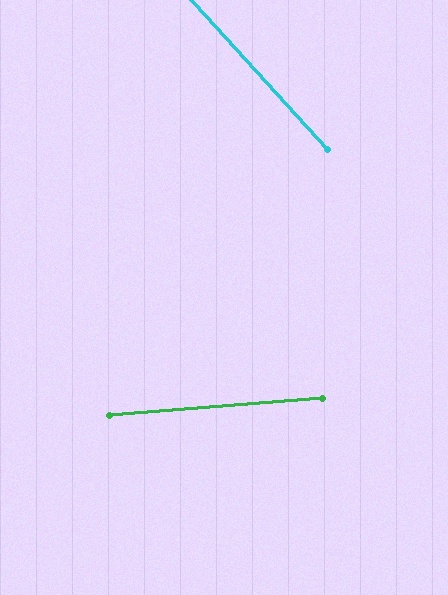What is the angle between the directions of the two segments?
Approximately 52 degrees.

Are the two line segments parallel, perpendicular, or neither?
Neither parallel nor perpendicular — they differ by about 52°.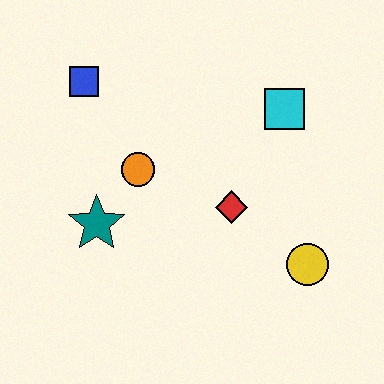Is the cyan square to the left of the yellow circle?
Yes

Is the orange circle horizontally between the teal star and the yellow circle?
Yes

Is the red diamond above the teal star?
Yes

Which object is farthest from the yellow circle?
The blue square is farthest from the yellow circle.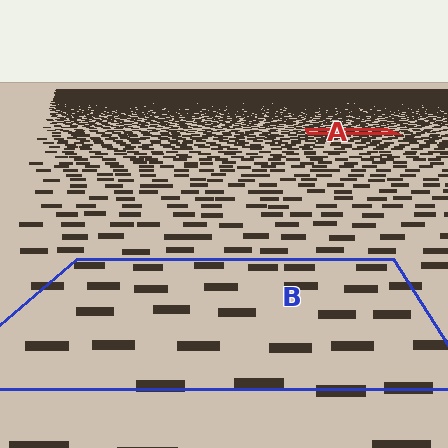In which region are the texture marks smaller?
The texture marks are smaller in region A, because it is farther away.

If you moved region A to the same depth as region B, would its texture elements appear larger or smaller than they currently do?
They would appear larger. At a closer depth, the same texture elements are projected at a bigger on-screen size.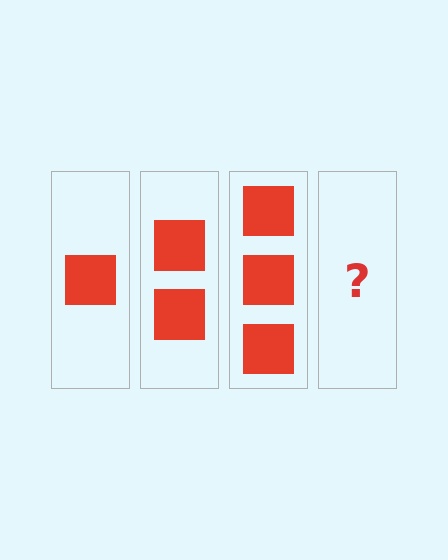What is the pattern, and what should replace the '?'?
The pattern is that each step adds one more square. The '?' should be 4 squares.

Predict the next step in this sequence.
The next step is 4 squares.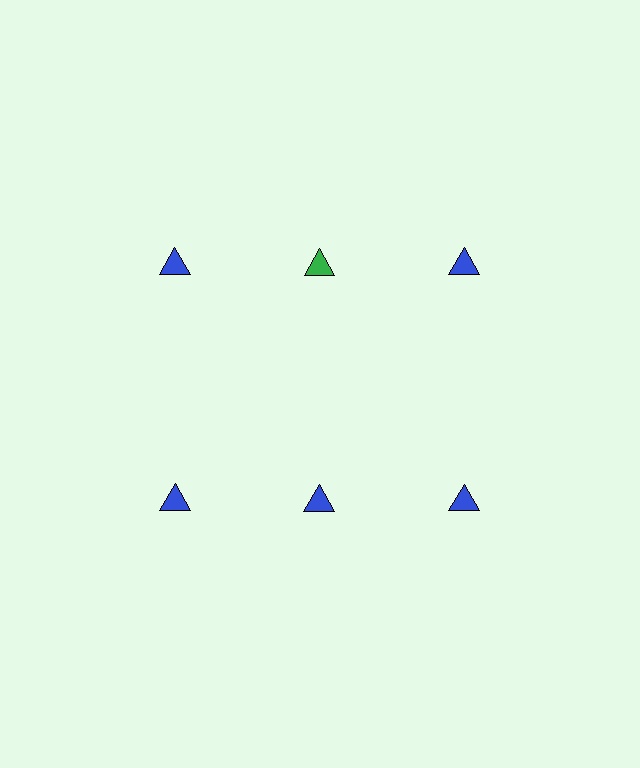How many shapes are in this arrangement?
There are 6 shapes arranged in a grid pattern.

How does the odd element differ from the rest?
It has a different color: green instead of blue.